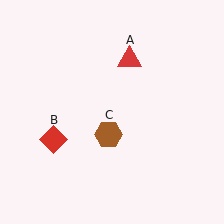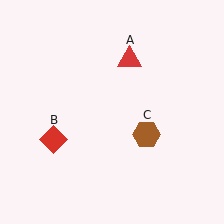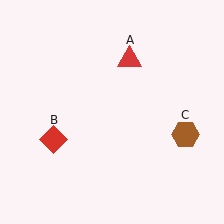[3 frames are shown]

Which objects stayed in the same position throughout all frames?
Red triangle (object A) and red diamond (object B) remained stationary.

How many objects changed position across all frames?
1 object changed position: brown hexagon (object C).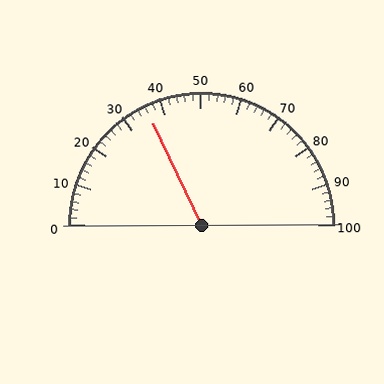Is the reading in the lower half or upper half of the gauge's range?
The reading is in the lower half of the range (0 to 100).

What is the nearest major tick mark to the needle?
The nearest major tick mark is 40.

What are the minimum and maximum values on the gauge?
The gauge ranges from 0 to 100.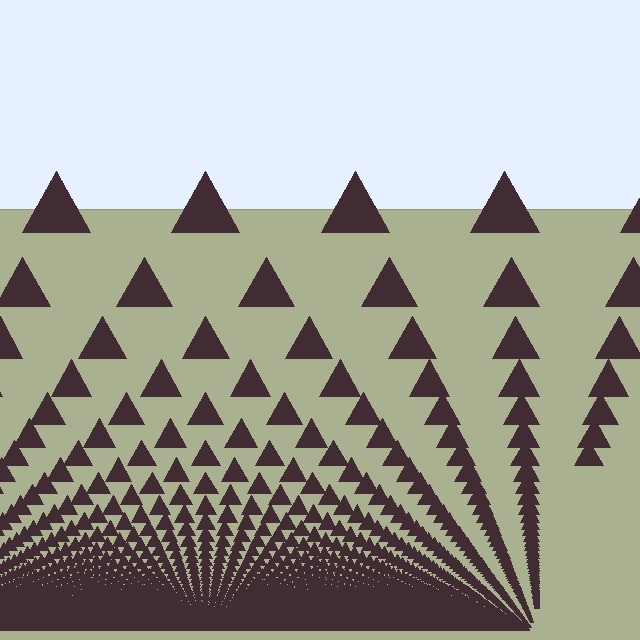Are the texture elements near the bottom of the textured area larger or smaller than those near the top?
Smaller. The gradient is inverted — elements near the bottom are smaller and denser.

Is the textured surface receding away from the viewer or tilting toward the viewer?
The surface appears to tilt toward the viewer. Texture elements get larger and sparser toward the top.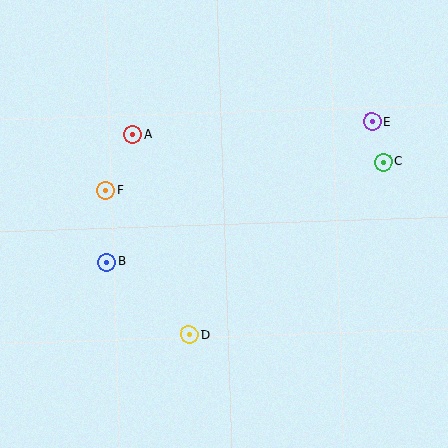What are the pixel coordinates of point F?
Point F is at (106, 190).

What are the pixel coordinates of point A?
Point A is at (133, 134).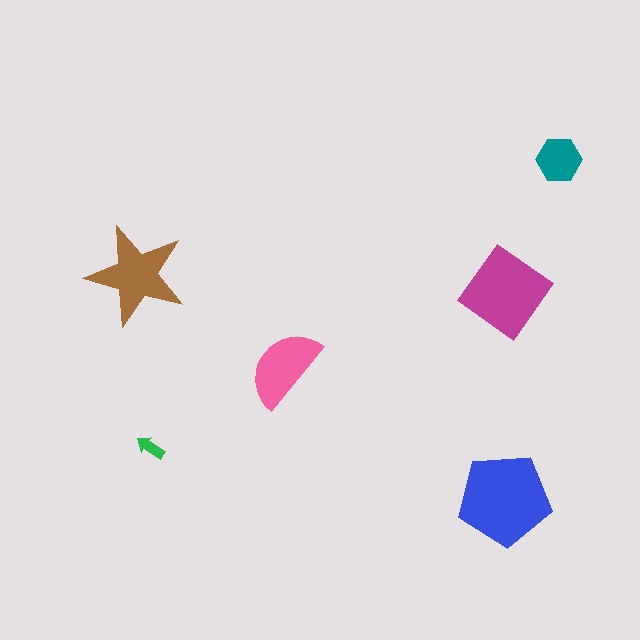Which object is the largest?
The blue pentagon.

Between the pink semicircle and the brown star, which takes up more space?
The brown star.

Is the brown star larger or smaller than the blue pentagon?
Smaller.